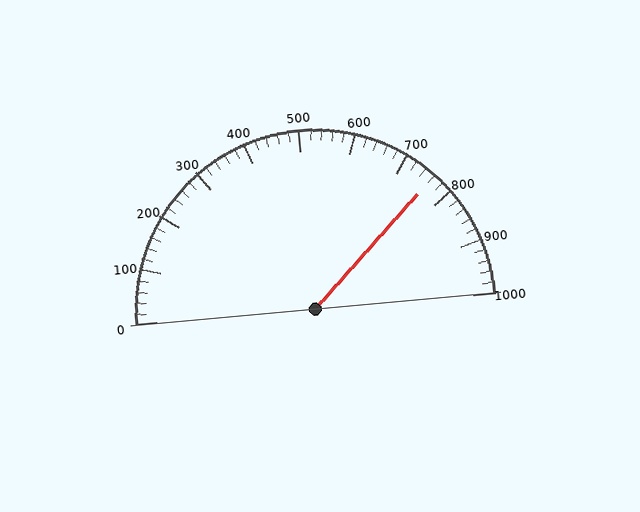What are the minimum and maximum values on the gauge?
The gauge ranges from 0 to 1000.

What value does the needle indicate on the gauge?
The needle indicates approximately 760.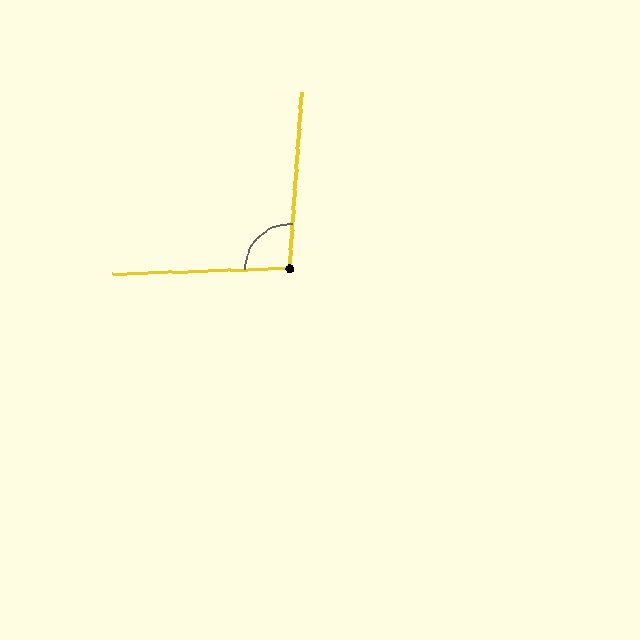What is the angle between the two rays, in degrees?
Approximately 96 degrees.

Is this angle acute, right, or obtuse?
It is obtuse.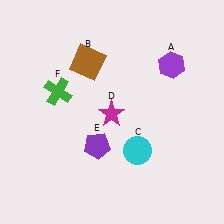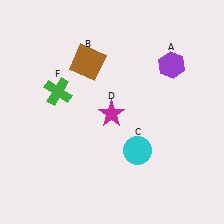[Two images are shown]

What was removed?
The purple pentagon (E) was removed in Image 2.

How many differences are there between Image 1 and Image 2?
There is 1 difference between the two images.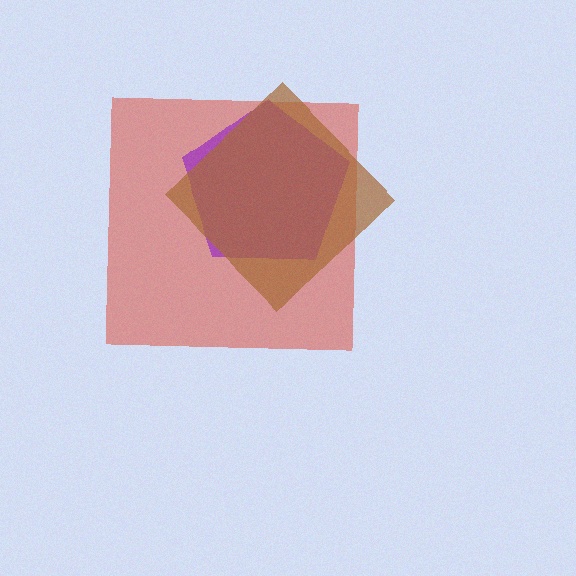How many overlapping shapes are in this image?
There are 3 overlapping shapes in the image.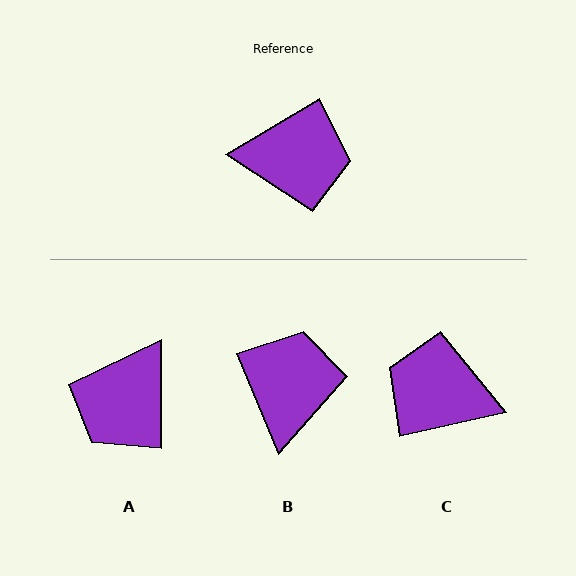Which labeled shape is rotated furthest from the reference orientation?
C, about 162 degrees away.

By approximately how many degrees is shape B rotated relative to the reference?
Approximately 82 degrees counter-clockwise.